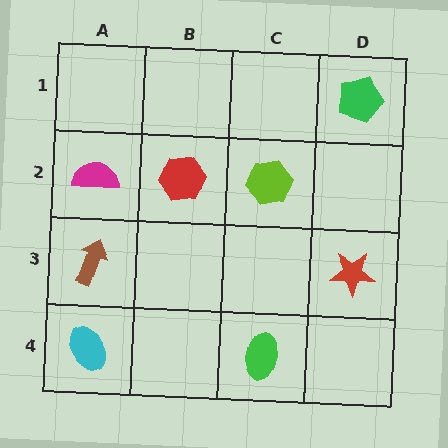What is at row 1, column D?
A green pentagon.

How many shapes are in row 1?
1 shape.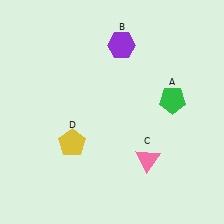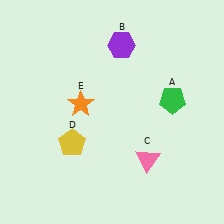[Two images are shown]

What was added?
An orange star (E) was added in Image 2.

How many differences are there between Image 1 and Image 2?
There is 1 difference between the two images.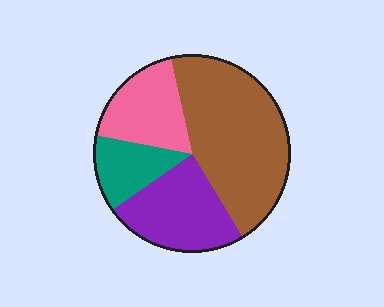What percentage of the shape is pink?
Pink takes up about one fifth (1/5) of the shape.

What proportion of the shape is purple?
Purple covers 24% of the shape.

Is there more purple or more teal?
Purple.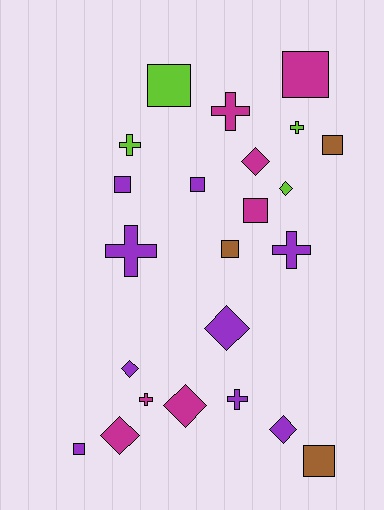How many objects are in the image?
There are 23 objects.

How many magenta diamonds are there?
There are 3 magenta diamonds.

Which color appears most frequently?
Purple, with 9 objects.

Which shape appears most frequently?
Square, with 9 objects.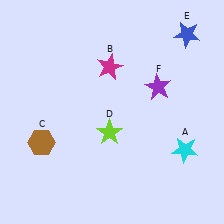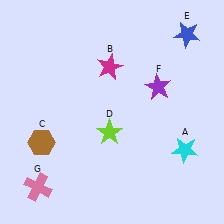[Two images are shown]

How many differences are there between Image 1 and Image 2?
There is 1 difference between the two images.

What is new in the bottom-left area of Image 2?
A pink cross (G) was added in the bottom-left area of Image 2.